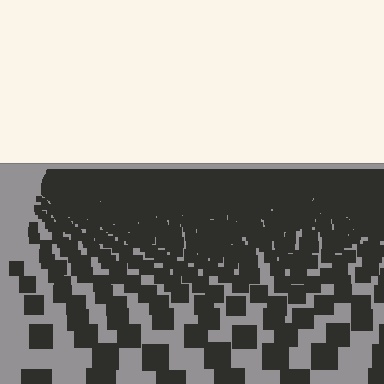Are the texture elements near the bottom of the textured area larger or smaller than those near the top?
Larger. Near the bottom, elements are closer to the viewer and appear at a bigger on-screen size.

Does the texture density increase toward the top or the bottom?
Density increases toward the top.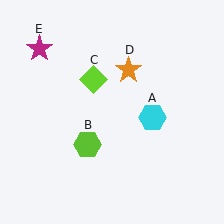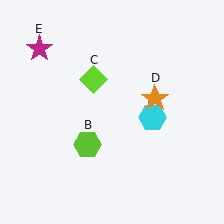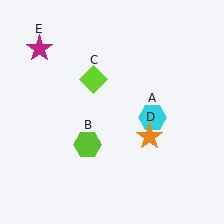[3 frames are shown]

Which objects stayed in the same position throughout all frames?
Cyan hexagon (object A) and lime hexagon (object B) and lime diamond (object C) and magenta star (object E) remained stationary.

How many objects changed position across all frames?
1 object changed position: orange star (object D).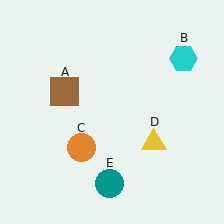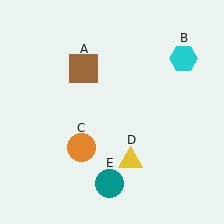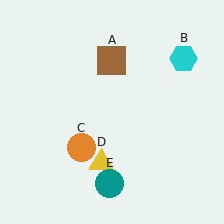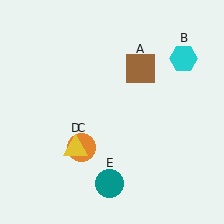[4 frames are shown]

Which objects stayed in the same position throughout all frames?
Cyan hexagon (object B) and orange circle (object C) and teal circle (object E) remained stationary.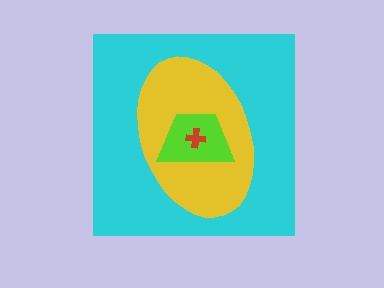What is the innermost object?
The red cross.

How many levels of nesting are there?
4.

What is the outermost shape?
The cyan square.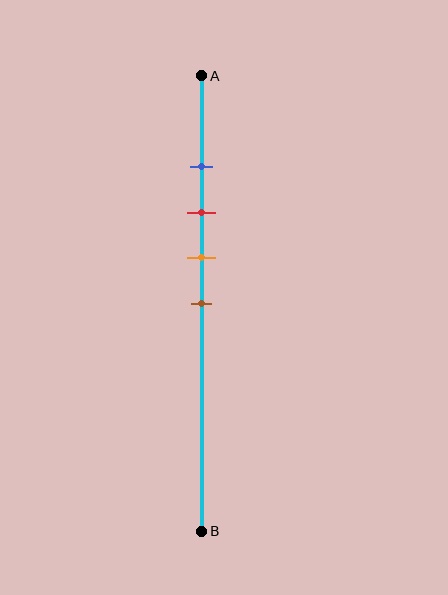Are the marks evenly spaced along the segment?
Yes, the marks are approximately evenly spaced.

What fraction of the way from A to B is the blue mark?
The blue mark is approximately 20% (0.2) of the way from A to B.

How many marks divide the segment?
There are 4 marks dividing the segment.